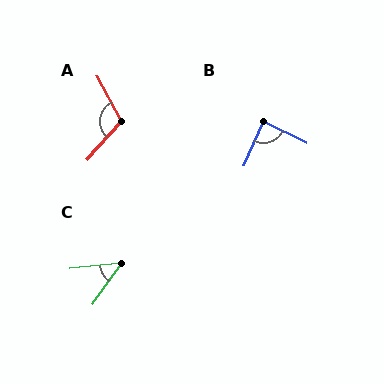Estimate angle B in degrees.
Approximately 88 degrees.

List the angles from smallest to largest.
C (48°), B (88°), A (110°).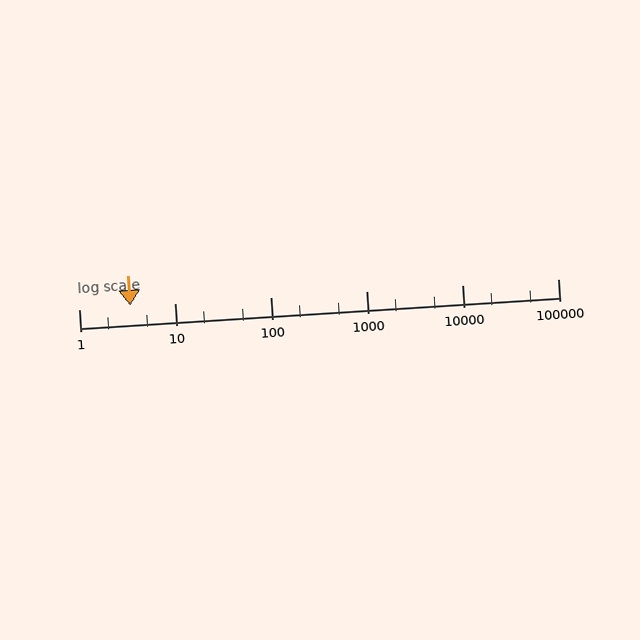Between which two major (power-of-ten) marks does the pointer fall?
The pointer is between 1 and 10.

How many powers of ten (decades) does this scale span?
The scale spans 5 decades, from 1 to 100000.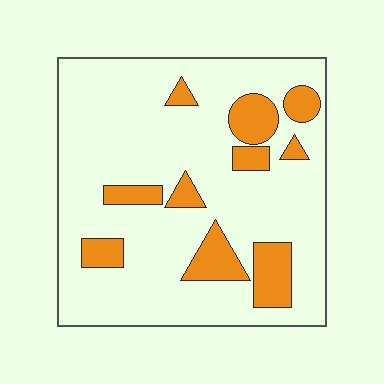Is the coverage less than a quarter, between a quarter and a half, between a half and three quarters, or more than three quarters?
Less than a quarter.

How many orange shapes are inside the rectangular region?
10.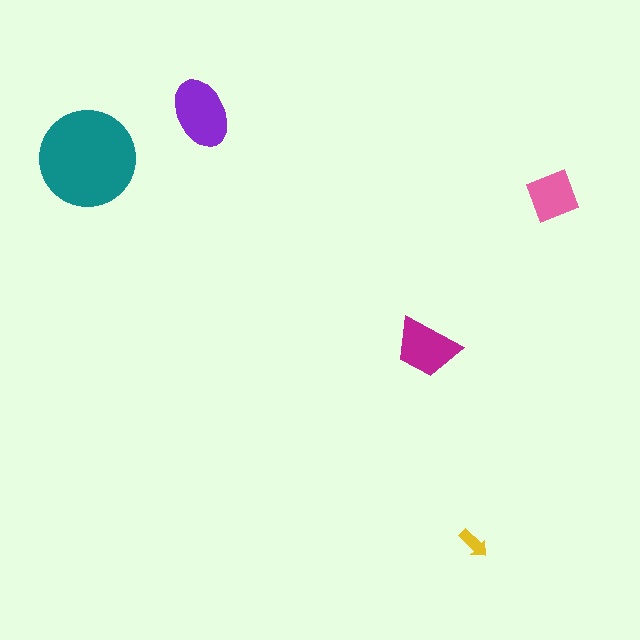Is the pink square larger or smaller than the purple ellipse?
Smaller.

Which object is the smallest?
The yellow arrow.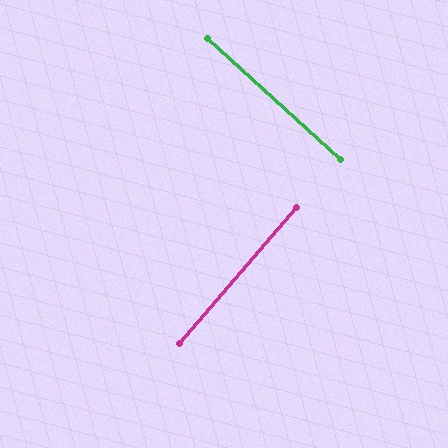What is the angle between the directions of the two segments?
Approximately 88 degrees.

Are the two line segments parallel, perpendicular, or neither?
Perpendicular — they meet at approximately 88°.